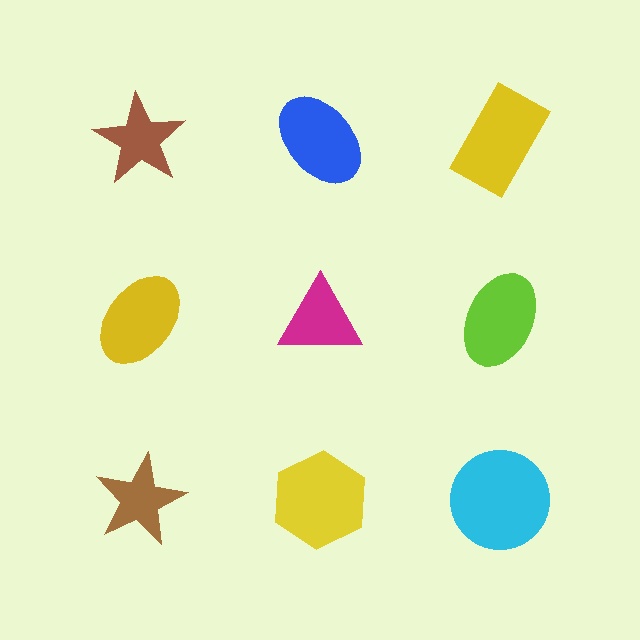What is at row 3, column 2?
A yellow hexagon.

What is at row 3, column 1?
A brown star.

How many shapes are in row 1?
3 shapes.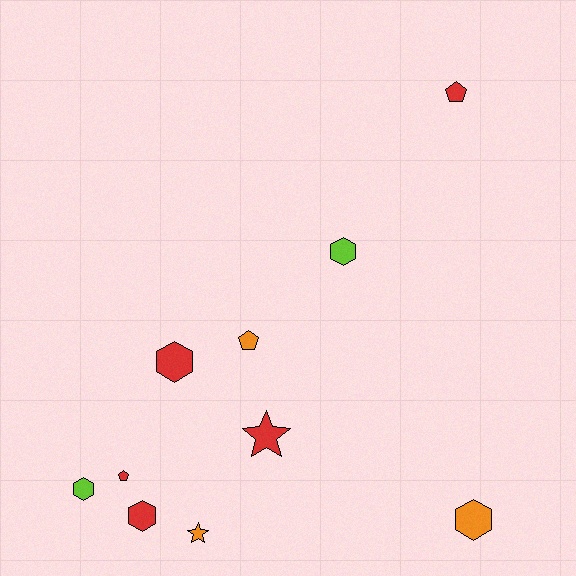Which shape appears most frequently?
Hexagon, with 5 objects.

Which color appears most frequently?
Red, with 5 objects.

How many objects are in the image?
There are 10 objects.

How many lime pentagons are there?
There are no lime pentagons.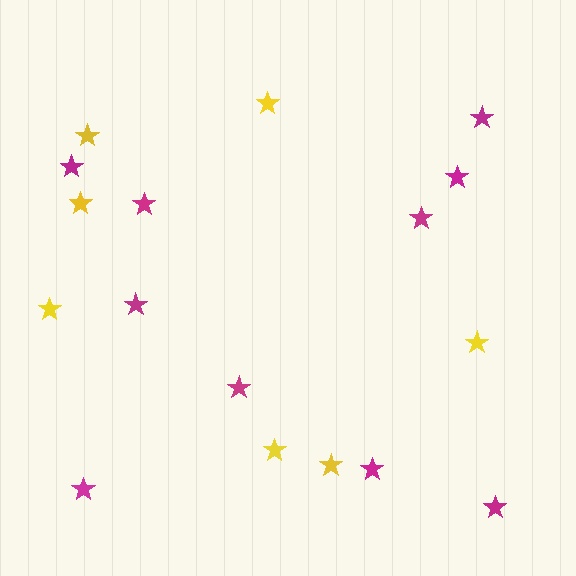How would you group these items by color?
There are 2 groups: one group of yellow stars (7) and one group of magenta stars (10).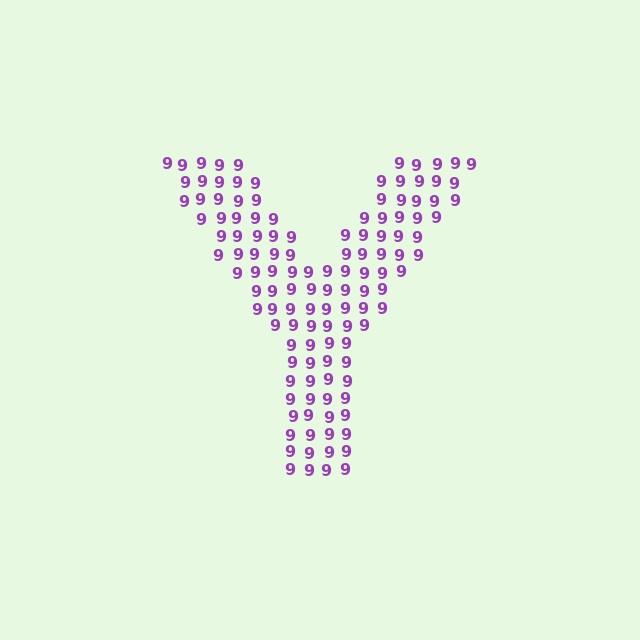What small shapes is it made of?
It is made of small digit 9's.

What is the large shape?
The large shape is the letter Y.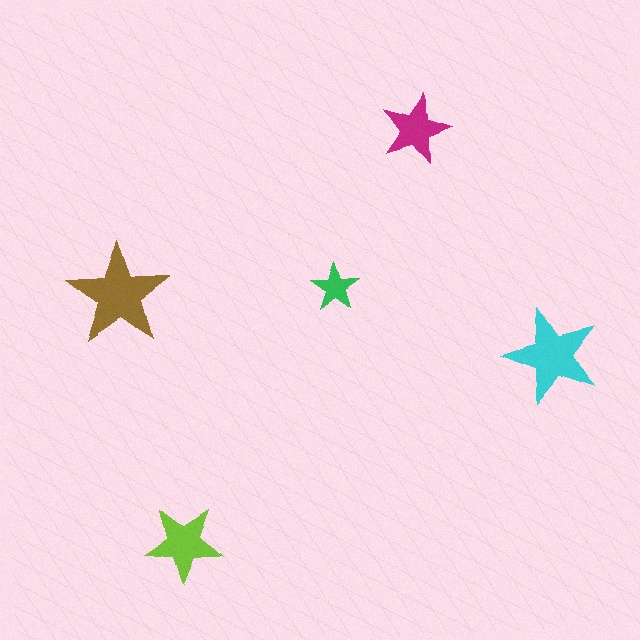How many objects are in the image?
There are 5 objects in the image.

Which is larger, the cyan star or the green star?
The cyan one.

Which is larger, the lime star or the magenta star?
The lime one.